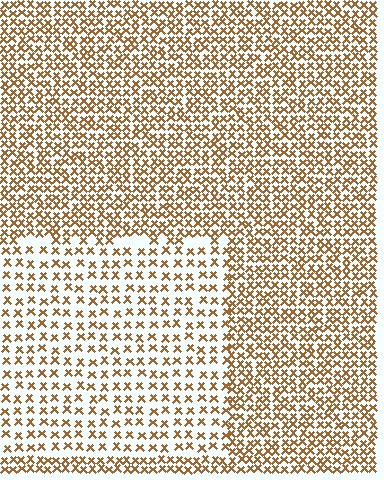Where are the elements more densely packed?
The elements are more densely packed outside the rectangle boundary.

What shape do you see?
I see a rectangle.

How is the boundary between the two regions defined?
The boundary is defined by a change in element density (approximately 2.0x ratio). All elements are the same color, size, and shape.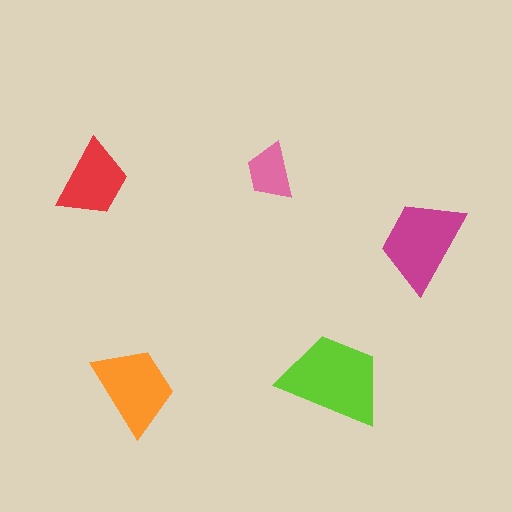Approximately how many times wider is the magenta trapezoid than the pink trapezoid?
About 1.5 times wider.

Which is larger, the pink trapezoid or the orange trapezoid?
The orange one.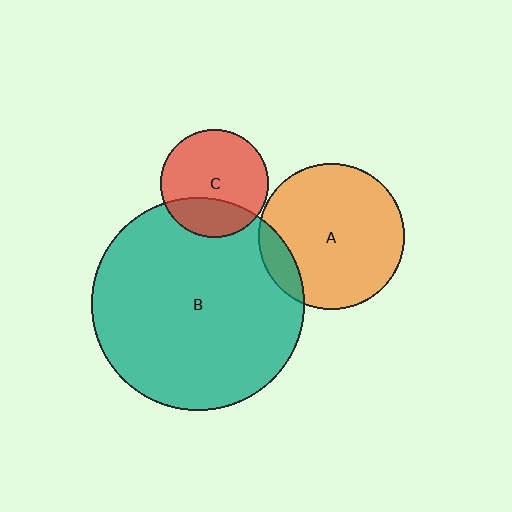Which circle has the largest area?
Circle B (teal).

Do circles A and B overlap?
Yes.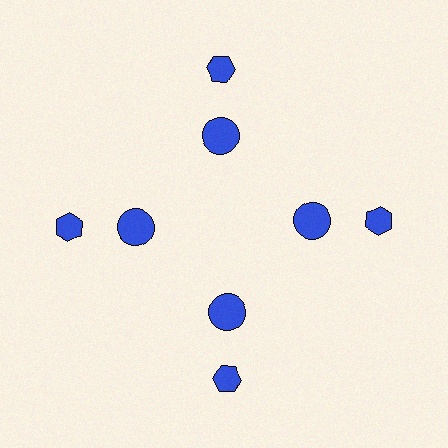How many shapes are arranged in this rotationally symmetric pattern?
There are 8 shapes, arranged in 4 groups of 2.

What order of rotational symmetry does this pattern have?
This pattern has 4-fold rotational symmetry.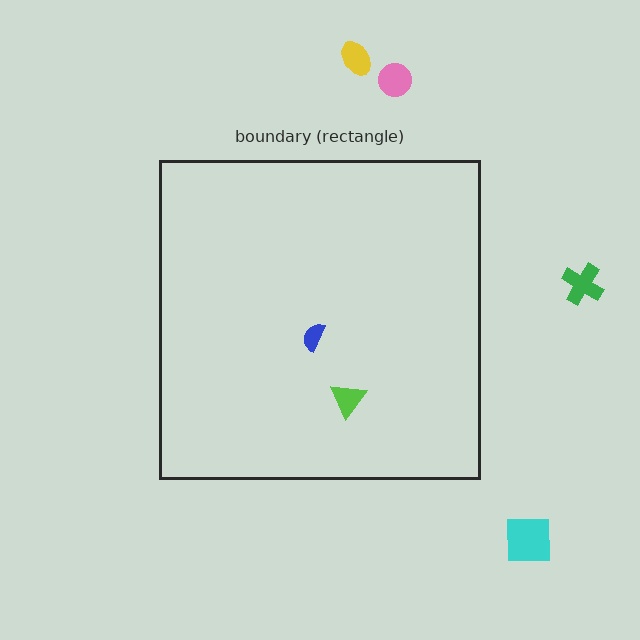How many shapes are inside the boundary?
2 inside, 4 outside.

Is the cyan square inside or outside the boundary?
Outside.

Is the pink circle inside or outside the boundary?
Outside.